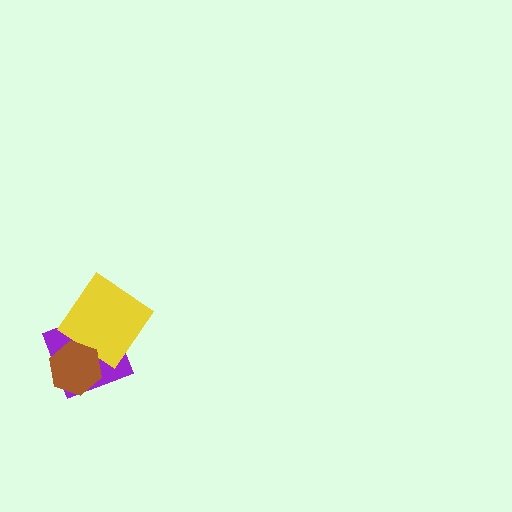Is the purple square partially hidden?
Yes, it is partially covered by another shape.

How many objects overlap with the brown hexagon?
1 object overlaps with the brown hexagon.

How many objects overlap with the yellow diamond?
1 object overlaps with the yellow diamond.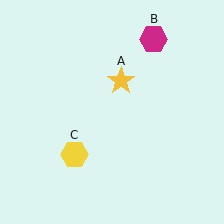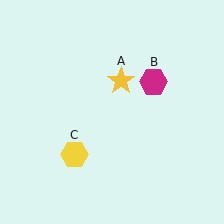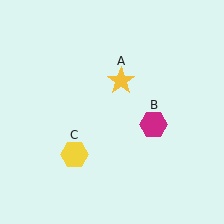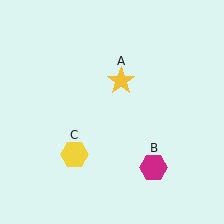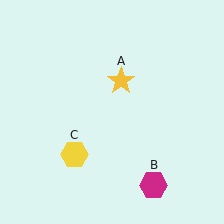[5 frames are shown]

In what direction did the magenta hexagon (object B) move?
The magenta hexagon (object B) moved down.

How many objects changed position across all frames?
1 object changed position: magenta hexagon (object B).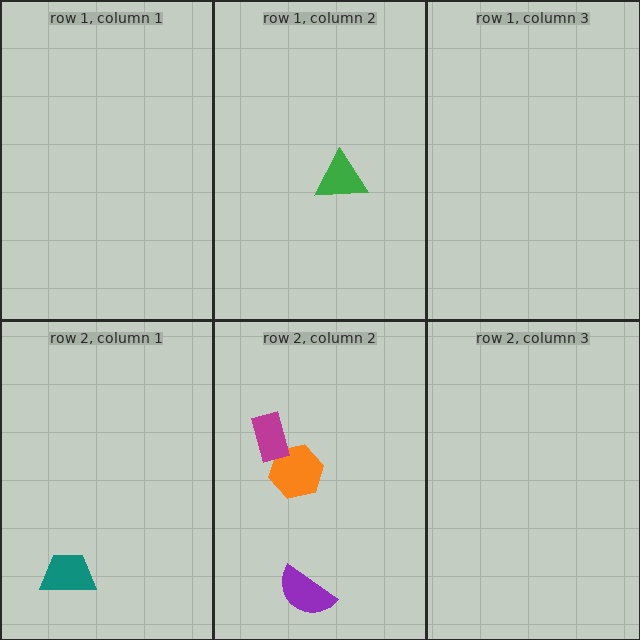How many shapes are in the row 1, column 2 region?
1.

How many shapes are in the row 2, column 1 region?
1.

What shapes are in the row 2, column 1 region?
The teal trapezoid.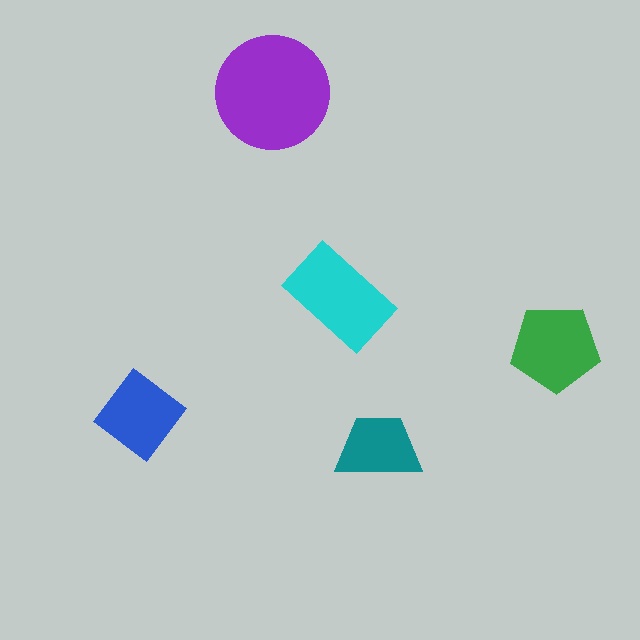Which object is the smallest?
The teal trapezoid.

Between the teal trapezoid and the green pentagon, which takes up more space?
The green pentagon.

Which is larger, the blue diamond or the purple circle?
The purple circle.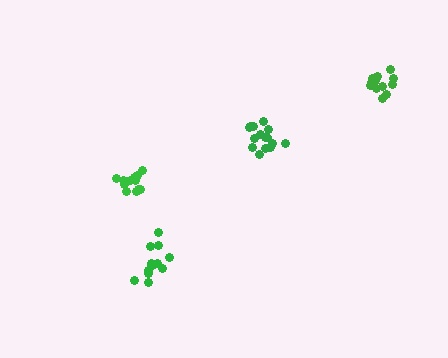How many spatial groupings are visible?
There are 4 spatial groupings.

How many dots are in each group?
Group 1: 13 dots, Group 2: 15 dots, Group 3: 13 dots, Group 4: 12 dots (53 total).